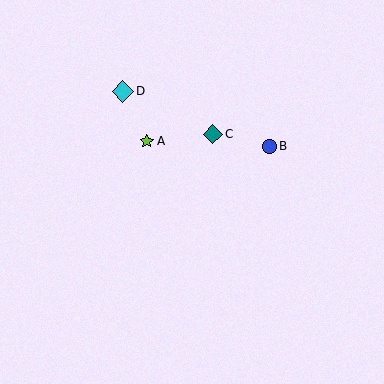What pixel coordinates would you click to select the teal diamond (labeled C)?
Click at (213, 134) to select the teal diamond C.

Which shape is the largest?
The cyan diamond (labeled D) is the largest.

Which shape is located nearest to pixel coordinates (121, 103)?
The cyan diamond (labeled D) at (123, 91) is nearest to that location.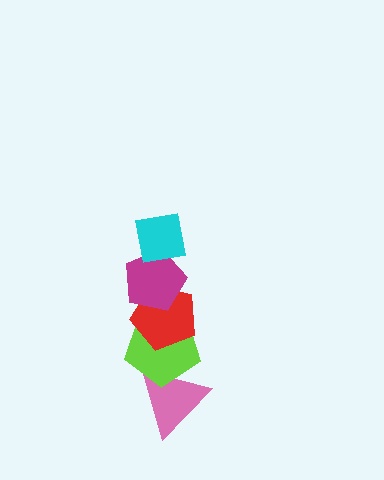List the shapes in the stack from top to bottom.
From top to bottom: the cyan square, the magenta pentagon, the red pentagon, the lime pentagon, the pink triangle.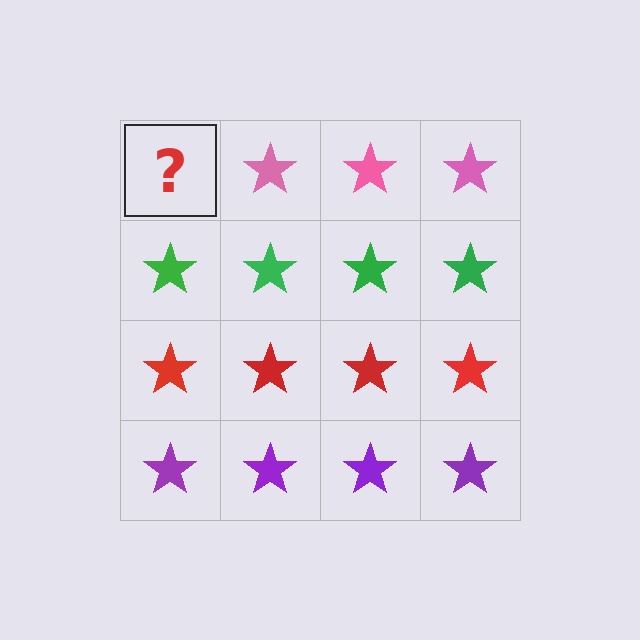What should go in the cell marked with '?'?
The missing cell should contain a pink star.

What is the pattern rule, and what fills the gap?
The rule is that each row has a consistent color. The gap should be filled with a pink star.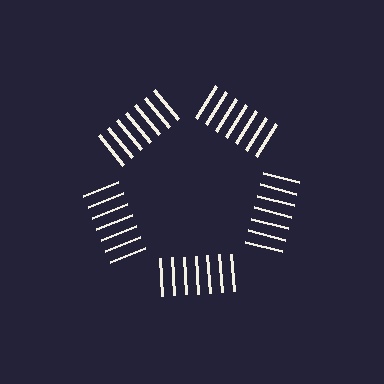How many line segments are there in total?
35 — 7 along each of the 5 edges.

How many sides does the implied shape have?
5 sides — the line-ends trace a pentagon.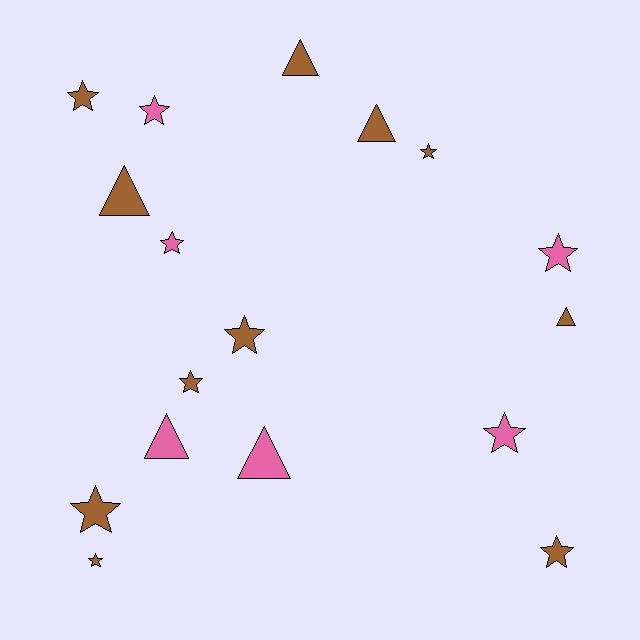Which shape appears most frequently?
Star, with 11 objects.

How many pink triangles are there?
There are 2 pink triangles.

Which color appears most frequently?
Brown, with 11 objects.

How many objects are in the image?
There are 17 objects.